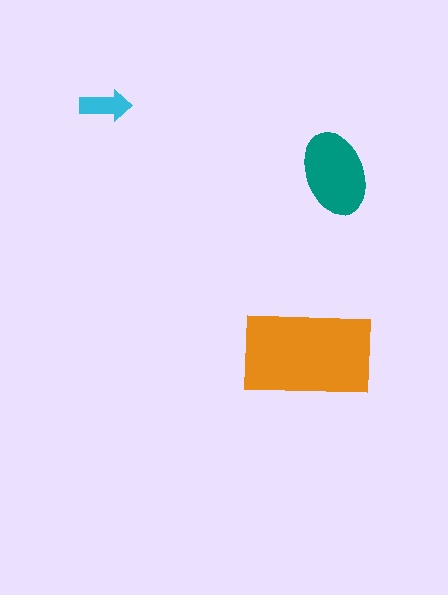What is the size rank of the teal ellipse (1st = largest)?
2nd.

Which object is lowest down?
The orange rectangle is bottommost.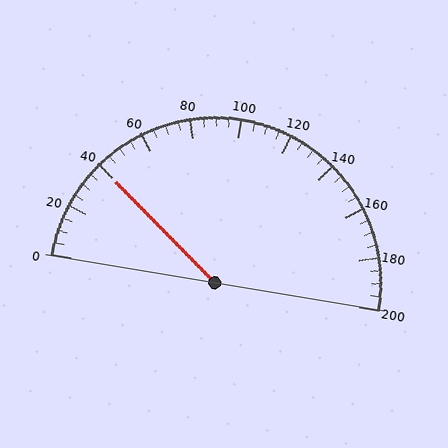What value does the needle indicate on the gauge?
The needle indicates approximately 40.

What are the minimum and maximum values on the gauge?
The gauge ranges from 0 to 200.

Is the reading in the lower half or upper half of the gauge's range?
The reading is in the lower half of the range (0 to 200).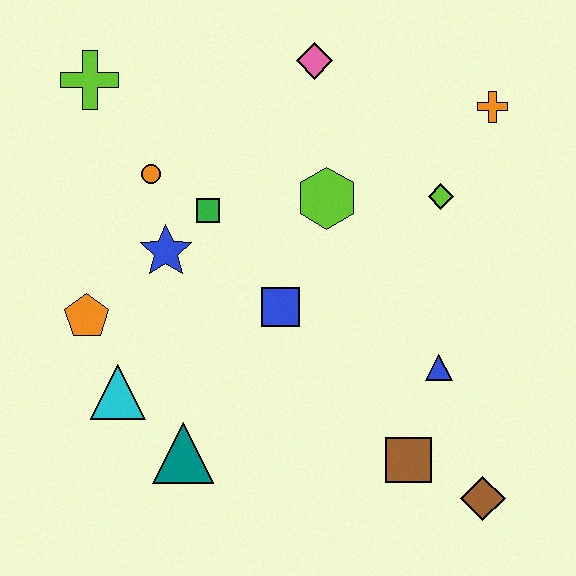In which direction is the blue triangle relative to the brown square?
The blue triangle is above the brown square.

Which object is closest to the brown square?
The brown diamond is closest to the brown square.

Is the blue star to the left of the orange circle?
No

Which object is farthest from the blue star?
The brown diamond is farthest from the blue star.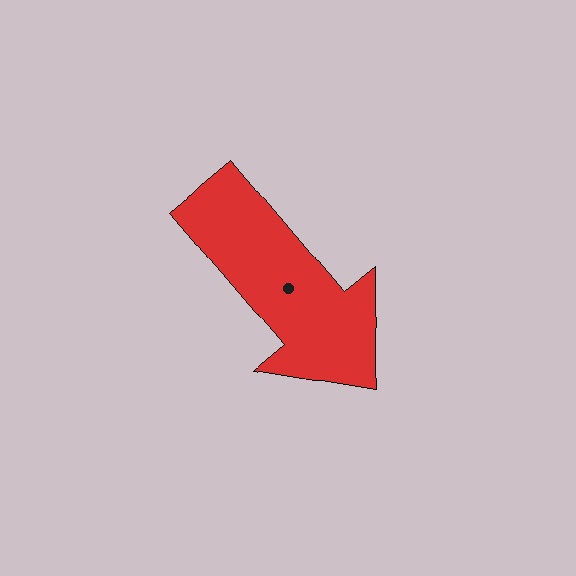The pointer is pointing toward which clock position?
Roughly 5 o'clock.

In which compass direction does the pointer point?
Southeast.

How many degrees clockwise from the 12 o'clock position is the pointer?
Approximately 140 degrees.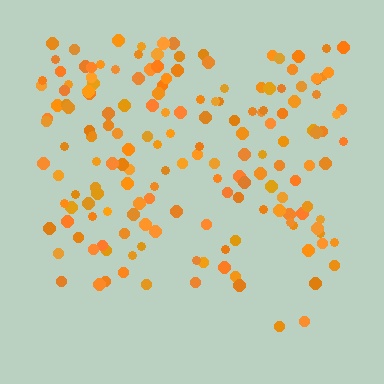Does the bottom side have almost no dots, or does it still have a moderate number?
Still a moderate number, just noticeably fewer than the top.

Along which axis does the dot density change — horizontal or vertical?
Vertical.